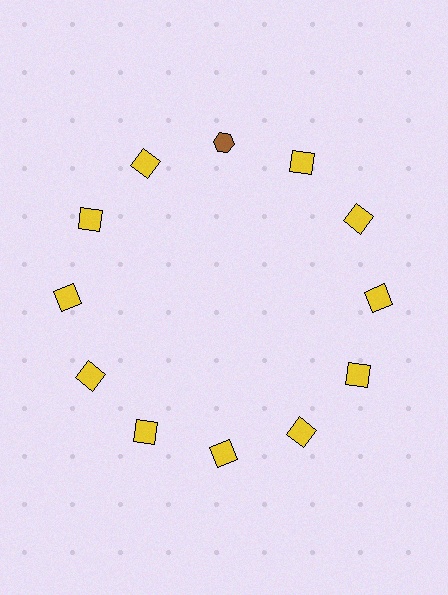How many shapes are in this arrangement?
There are 12 shapes arranged in a ring pattern.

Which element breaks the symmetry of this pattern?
The brown hexagon at roughly the 12 o'clock position breaks the symmetry. All other shapes are yellow squares.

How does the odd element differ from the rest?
It differs in both color (brown instead of yellow) and shape (hexagon instead of square).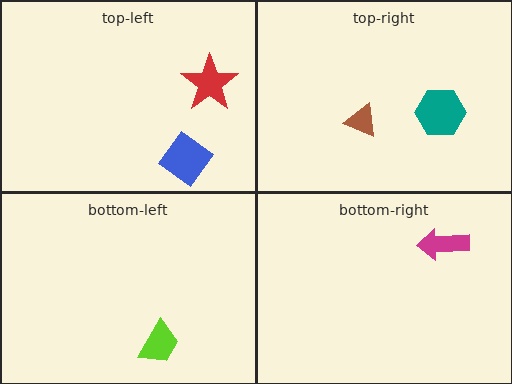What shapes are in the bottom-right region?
The magenta arrow.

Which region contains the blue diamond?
The top-left region.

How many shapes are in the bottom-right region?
1.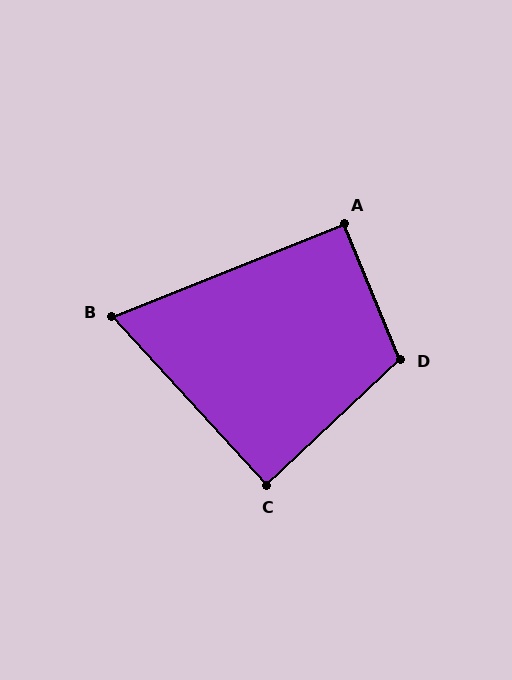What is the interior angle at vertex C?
Approximately 89 degrees (approximately right).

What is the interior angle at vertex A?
Approximately 91 degrees (approximately right).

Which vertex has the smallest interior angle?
B, at approximately 69 degrees.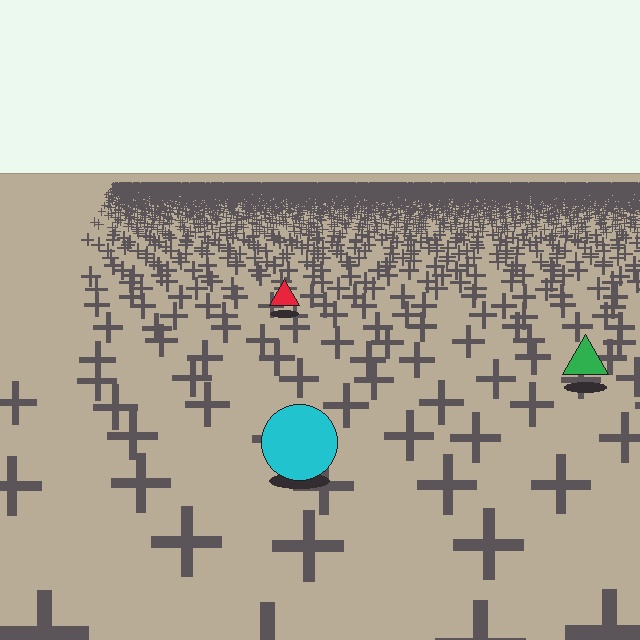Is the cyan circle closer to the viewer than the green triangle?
Yes. The cyan circle is closer — you can tell from the texture gradient: the ground texture is coarser near it.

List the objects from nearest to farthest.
From nearest to farthest: the cyan circle, the green triangle, the red triangle.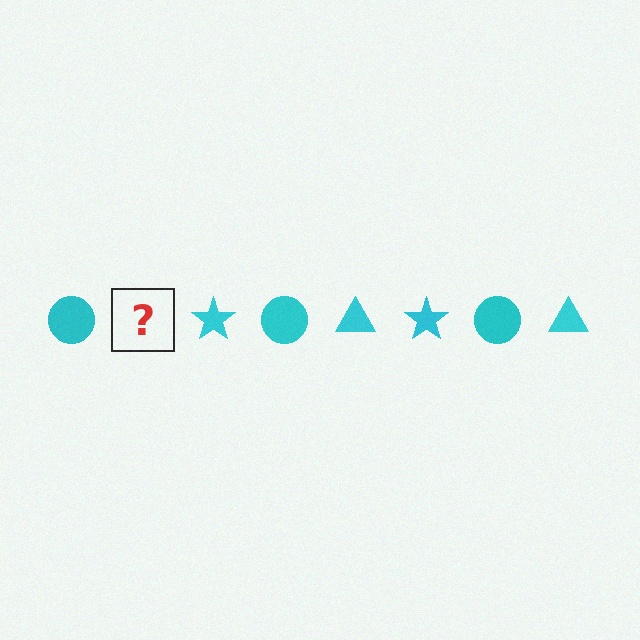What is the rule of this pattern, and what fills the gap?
The rule is that the pattern cycles through circle, triangle, star shapes in cyan. The gap should be filled with a cyan triangle.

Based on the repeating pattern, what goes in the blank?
The blank should be a cyan triangle.